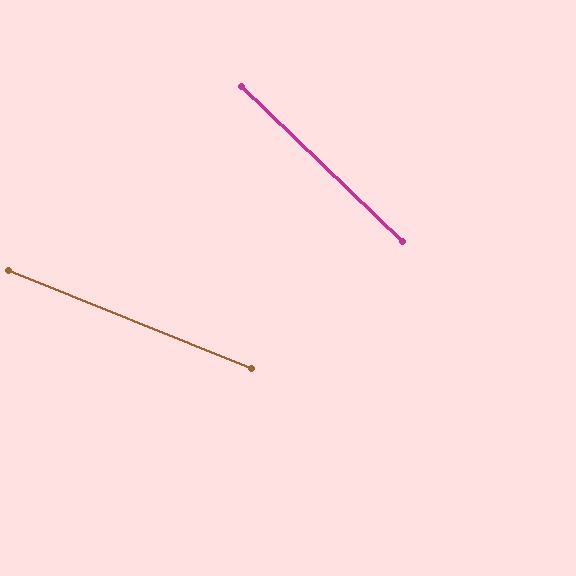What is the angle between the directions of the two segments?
Approximately 22 degrees.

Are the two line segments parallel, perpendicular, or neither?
Neither parallel nor perpendicular — they differ by about 22°.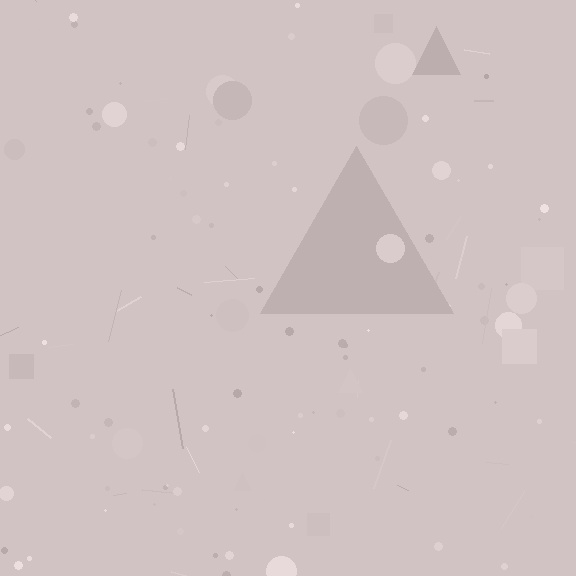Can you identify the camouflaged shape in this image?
The camouflaged shape is a triangle.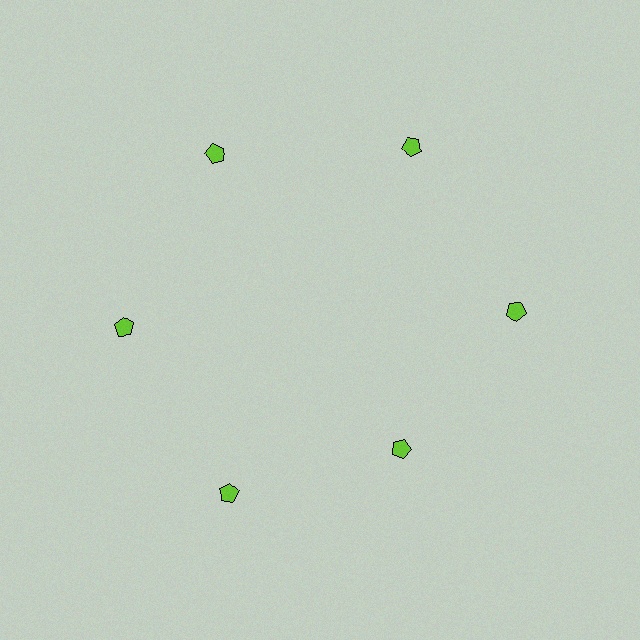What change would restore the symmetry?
The symmetry would be restored by moving it outward, back onto the ring so that all 6 pentagons sit at equal angles and equal distance from the center.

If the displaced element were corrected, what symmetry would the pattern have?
It would have 6-fold rotational symmetry — the pattern would map onto itself every 60 degrees.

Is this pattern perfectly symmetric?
No. The 6 lime pentagons are arranged in a ring, but one element near the 5 o'clock position is pulled inward toward the center, breaking the 6-fold rotational symmetry.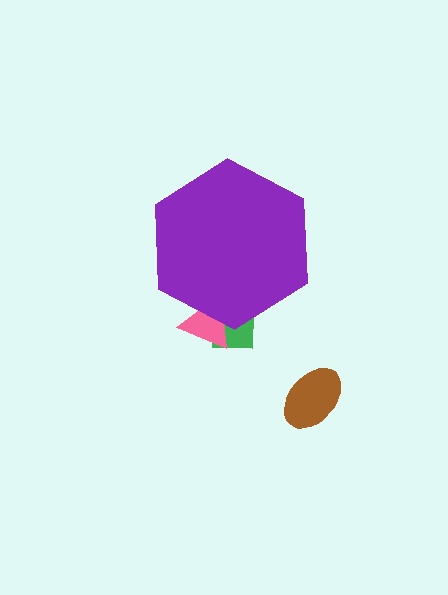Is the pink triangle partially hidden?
Yes, the pink triangle is partially hidden behind the purple hexagon.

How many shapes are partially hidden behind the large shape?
2 shapes are partially hidden.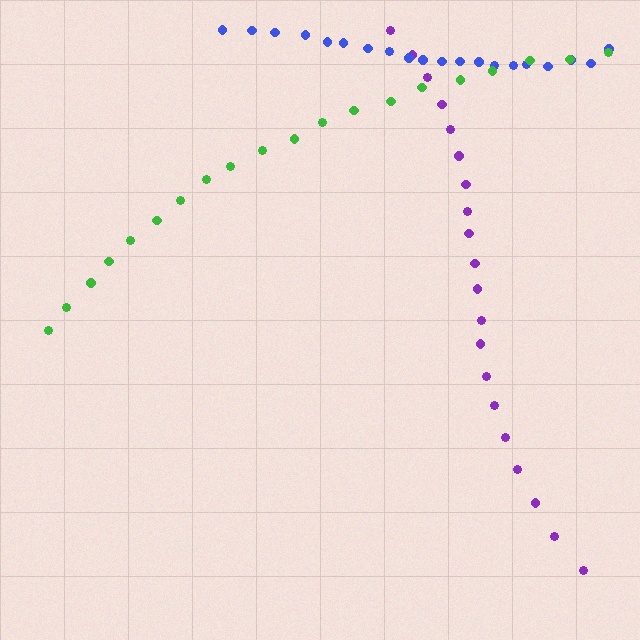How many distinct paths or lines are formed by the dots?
There are 3 distinct paths.